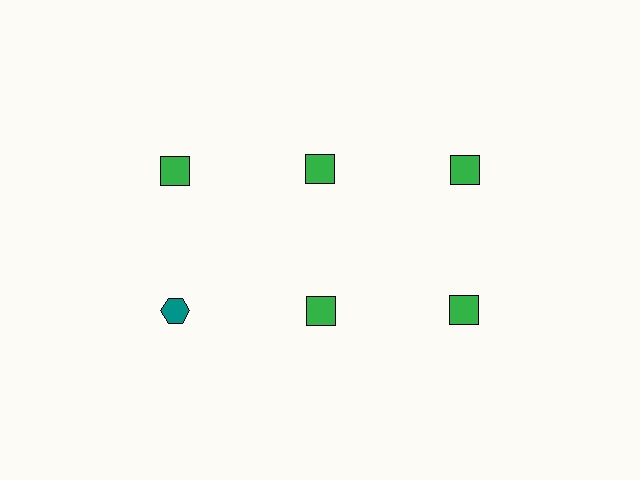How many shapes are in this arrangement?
There are 6 shapes arranged in a grid pattern.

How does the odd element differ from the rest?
It differs in both color (teal instead of green) and shape (hexagon instead of square).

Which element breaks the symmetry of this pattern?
The teal hexagon in the second row, leftmost column breaks the symmetry. All other shapes are green squares.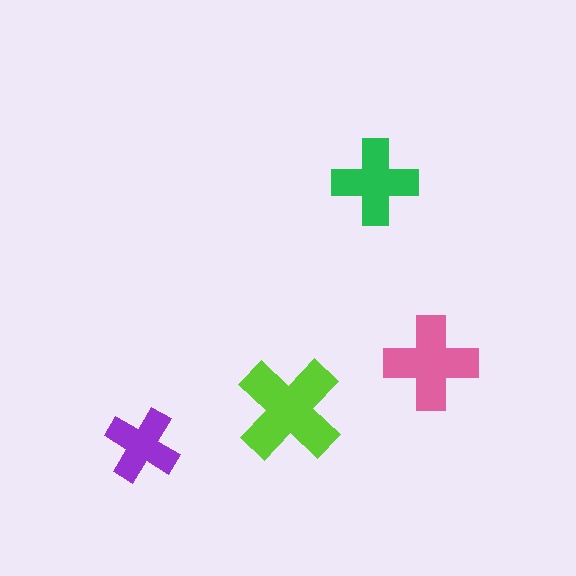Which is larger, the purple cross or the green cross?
The green one.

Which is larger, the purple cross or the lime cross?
The lime one.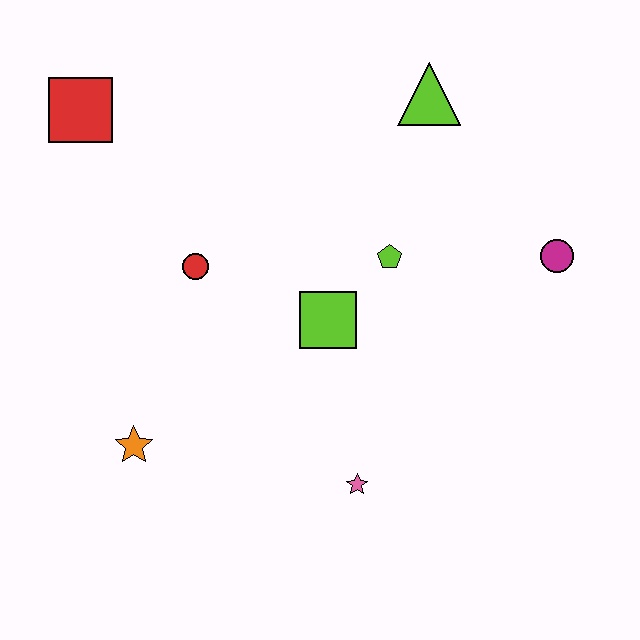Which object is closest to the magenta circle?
The lime pentagon is closest to the magenta circle.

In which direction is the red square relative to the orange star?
The red square is above the orange star.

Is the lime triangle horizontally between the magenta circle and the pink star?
Yes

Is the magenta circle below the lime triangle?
Yes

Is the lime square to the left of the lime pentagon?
Yes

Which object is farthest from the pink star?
The red square is farthest from the pink star.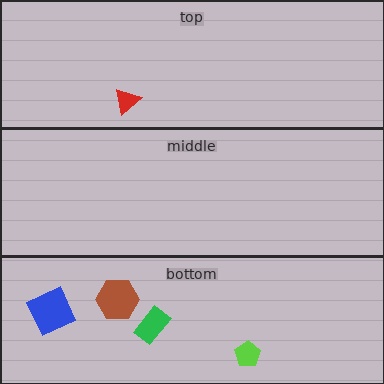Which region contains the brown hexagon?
The bottom region.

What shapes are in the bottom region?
The brown hexagon, the blue square, the green rectangle, the lime pentagon.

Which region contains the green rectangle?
The bottom region.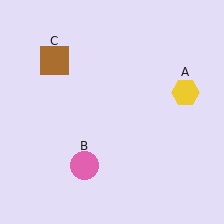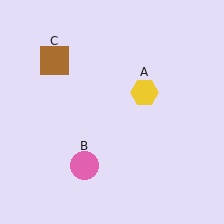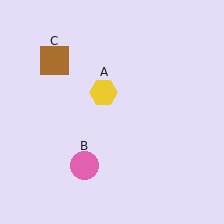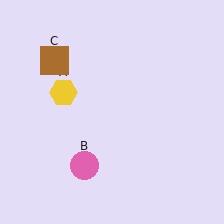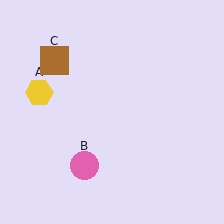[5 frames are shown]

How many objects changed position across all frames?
1 object changed position: yellow hexagon (object A).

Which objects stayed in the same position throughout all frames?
Pink circle (object B) and brown square (object C) remained stationary.